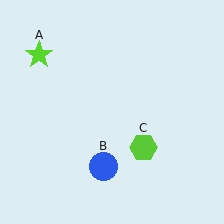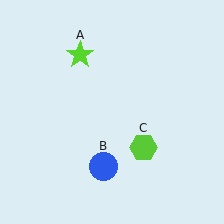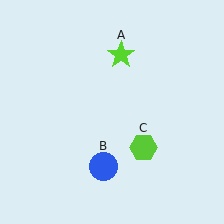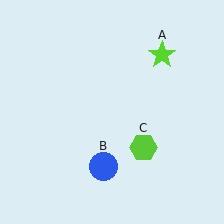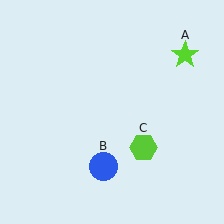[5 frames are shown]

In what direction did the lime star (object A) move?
The lime star (object A) moved right.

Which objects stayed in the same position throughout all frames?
Blue circle (object B) and lime hexagon (object C) remained stationary.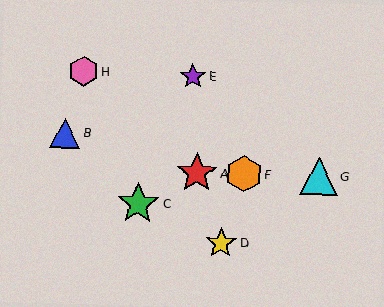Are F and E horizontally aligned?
No, F is at y≈174 and E is at y≈76.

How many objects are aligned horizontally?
3 objects (A, F, G) are aligned horizontally.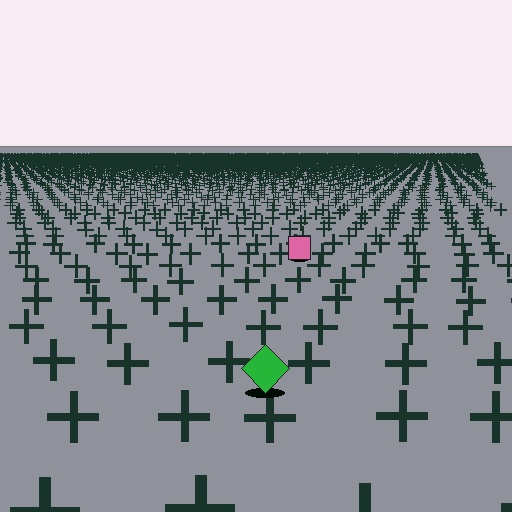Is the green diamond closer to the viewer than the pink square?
Yes. The green diamond is closer — you can tell from the texture gradient: the ground texture is coarser near it.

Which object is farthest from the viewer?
The pink square is farthest from the viewer. It appears smaller and the ground texture around it is denser.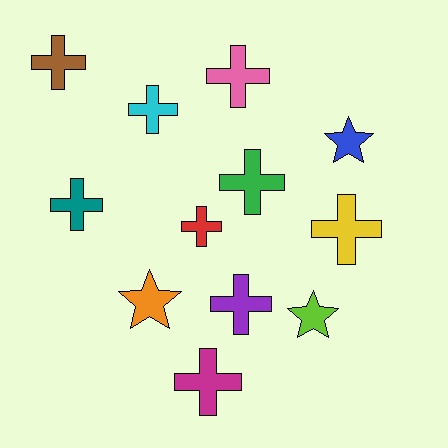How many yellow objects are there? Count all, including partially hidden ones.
There is 1 yellow object.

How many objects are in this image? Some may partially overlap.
There are 12 objects.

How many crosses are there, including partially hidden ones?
There are 9 crosses.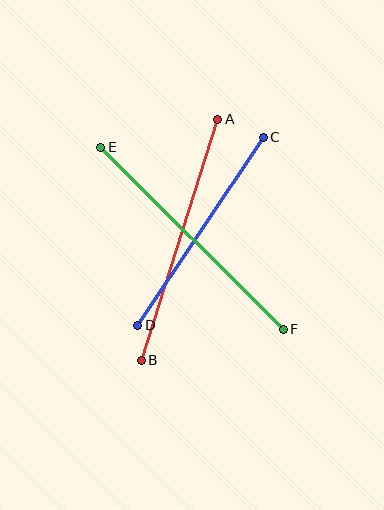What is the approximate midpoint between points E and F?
The midpoint is at approximately (192, 238) pixels.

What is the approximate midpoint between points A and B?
The midpoint is at approximately (179, 240) pixels.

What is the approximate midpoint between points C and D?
The midpoint is at approximately (200, 231) pixels.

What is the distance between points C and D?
The distance is approximately 226 pixels.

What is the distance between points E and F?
The distance is approximately 258 pixels.